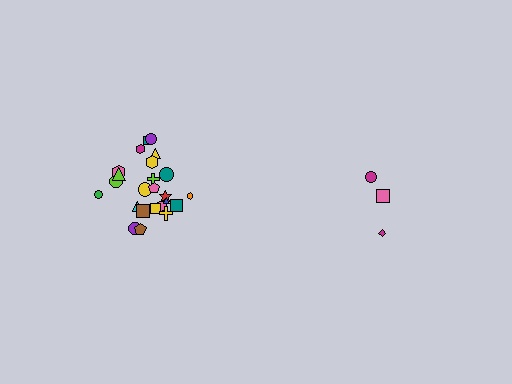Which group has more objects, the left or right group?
The left group.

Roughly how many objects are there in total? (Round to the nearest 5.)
Roughly 30 objects in total.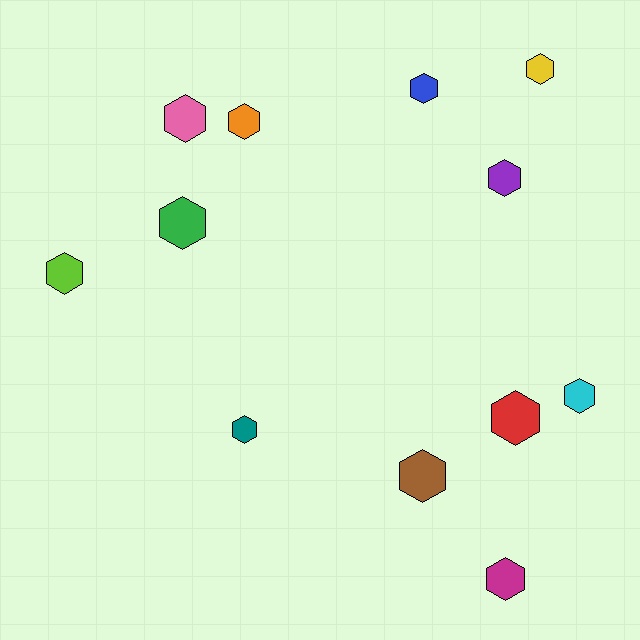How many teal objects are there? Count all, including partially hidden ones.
There is 1 teal object.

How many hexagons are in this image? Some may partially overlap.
There are 12 hexagons.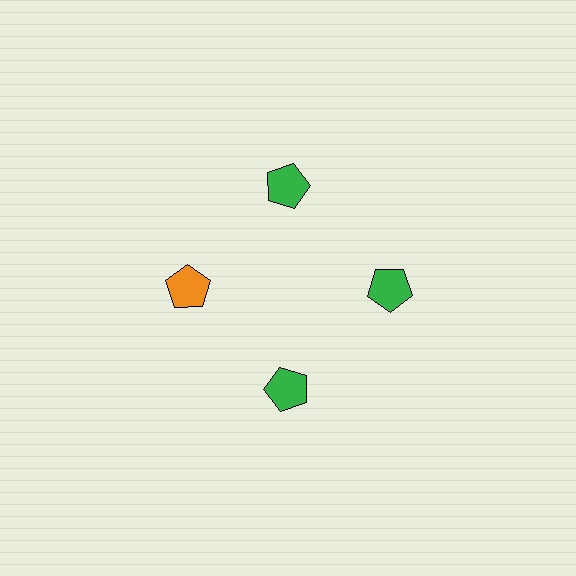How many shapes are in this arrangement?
There are 4 shapes arranged in a ring pattern.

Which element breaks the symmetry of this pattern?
The orange pentagon at roughly the 9 o'clock position breaks the symmetry. All other shapes are green pentagons.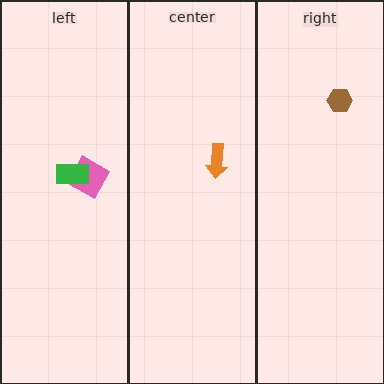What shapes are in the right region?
The brown hexagon.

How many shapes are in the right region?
1.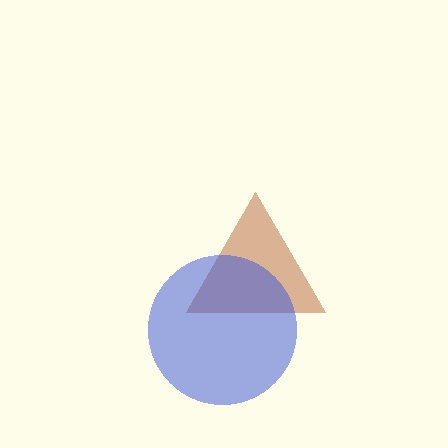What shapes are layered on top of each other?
The layered shapes are: a brown triangle, a blue circle.